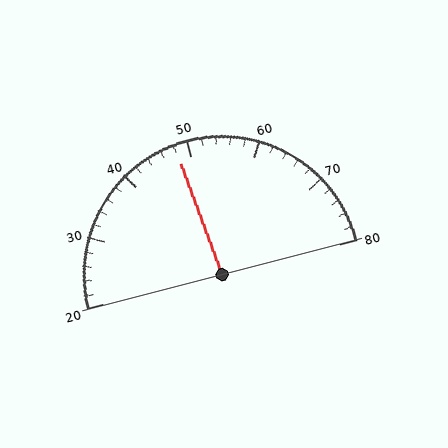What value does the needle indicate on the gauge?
The needle indicates approximately 48.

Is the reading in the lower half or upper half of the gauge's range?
The reading is in the lower half of the range (20 to 80).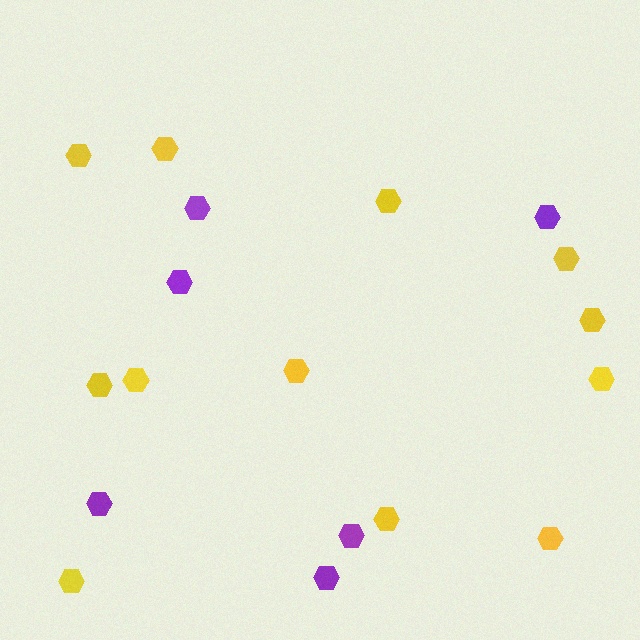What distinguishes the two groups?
There are 2 groups: one group of yellow hexagons (12) and one group of purple hexagons (6).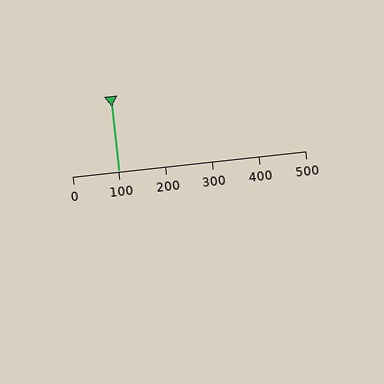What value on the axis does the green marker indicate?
The marker indicates approximately 100.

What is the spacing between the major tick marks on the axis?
The major ticks are spaced 100 apart.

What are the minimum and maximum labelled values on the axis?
The axis runs from 0 to 500.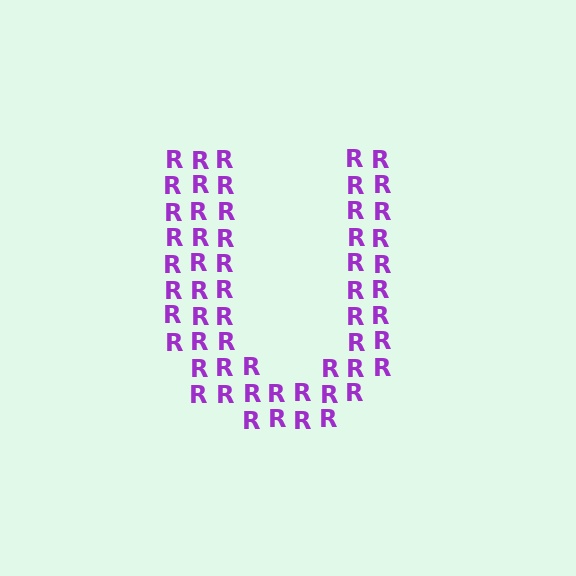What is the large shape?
The large shape is the letter U.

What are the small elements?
The small elements are letter R's.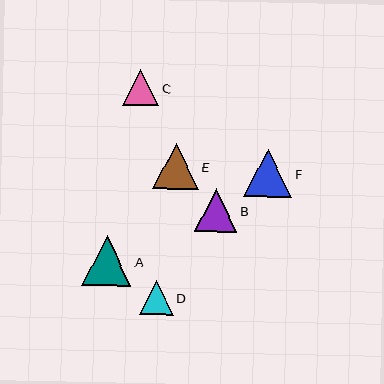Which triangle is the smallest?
Triangle D is the smallest with a size of approximately 34 pixels.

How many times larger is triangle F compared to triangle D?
Triangle F is approximately 1.4 times the size of triangle D.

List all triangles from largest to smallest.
From largest to smallest: A, F, E, B, C, D.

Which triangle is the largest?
Triangle A is the largest with a size of approximately 49 pixels.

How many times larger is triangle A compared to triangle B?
Triangle A is approximately 1.2 times the size of triangle B.